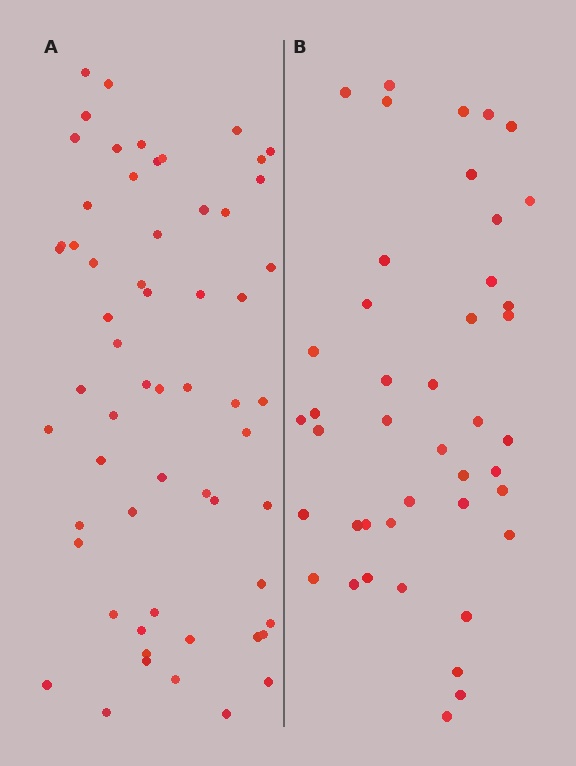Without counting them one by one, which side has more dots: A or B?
Region A (the left region) has more dots.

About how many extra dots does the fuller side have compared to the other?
Region A has approximately 15 more dots than region B.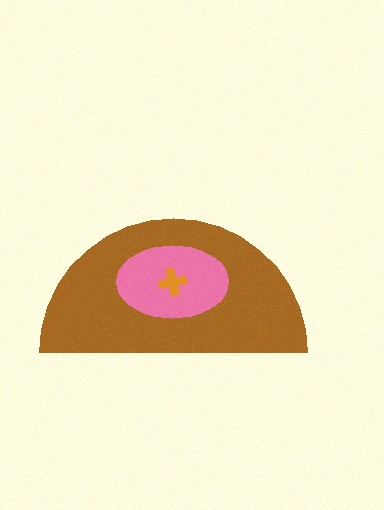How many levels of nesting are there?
3.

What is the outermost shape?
The brown semicircle.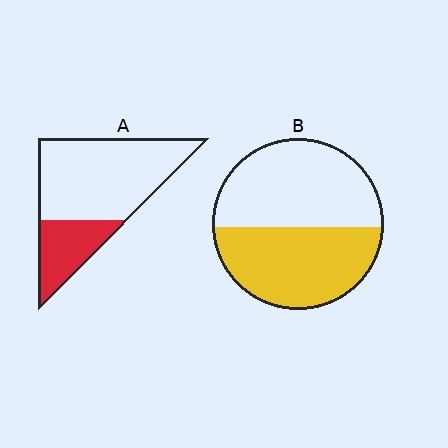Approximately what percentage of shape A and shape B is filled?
A is approximately 30% and B is approximately 50%.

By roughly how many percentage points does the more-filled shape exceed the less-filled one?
By roughly 20 percentage points (B over A).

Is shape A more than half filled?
No.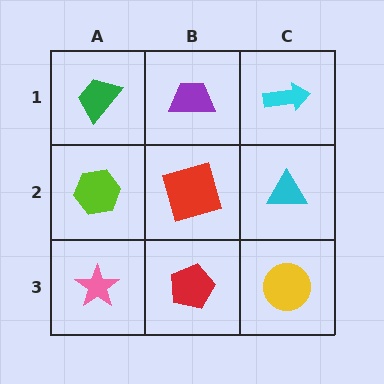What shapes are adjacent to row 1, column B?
A red square (row 2, column B), a green trapezoid (row 1, column A), a cyan arrow (row 1, column C).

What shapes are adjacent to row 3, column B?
A red square (row 2, column B), a pink star (row 3, column A), a yellow circle (row 3, column C).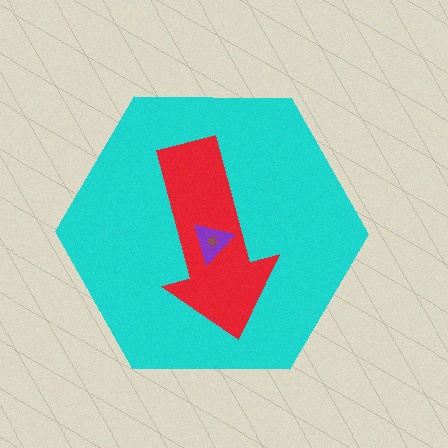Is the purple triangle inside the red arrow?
Yes.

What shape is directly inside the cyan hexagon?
The red arrow.